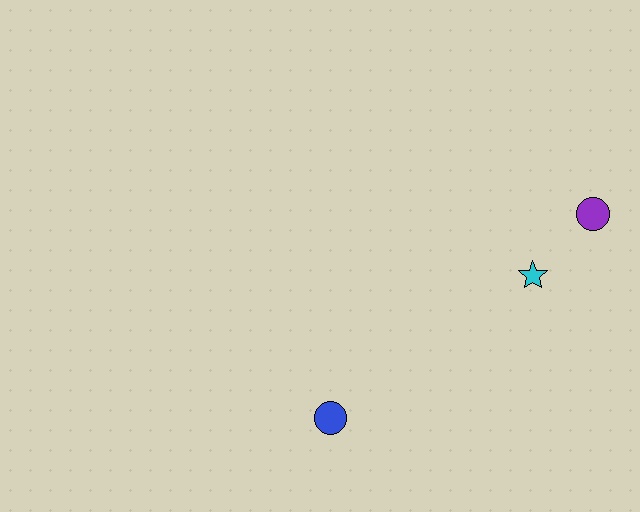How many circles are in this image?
There are 2 circles.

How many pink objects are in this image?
There are no pink objects.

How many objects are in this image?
There are 3 objects.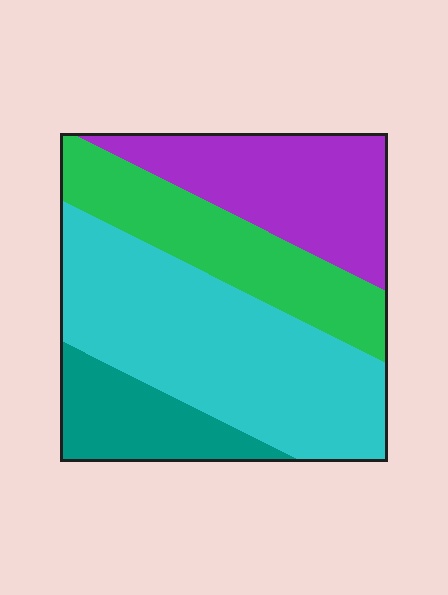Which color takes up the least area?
Teal, at roughly 15%.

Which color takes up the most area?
Cyan, at roughly 40%.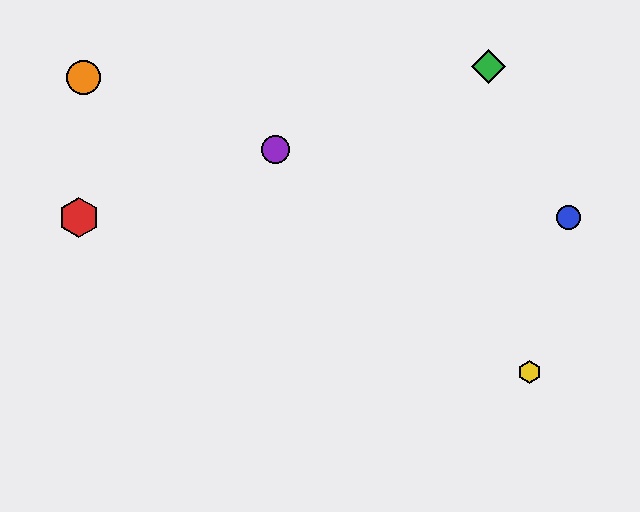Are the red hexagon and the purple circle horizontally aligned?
No, the red hexagon is at y≈218 and the purple circle is at y≈150.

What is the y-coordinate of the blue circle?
The blue circle is at y≈218.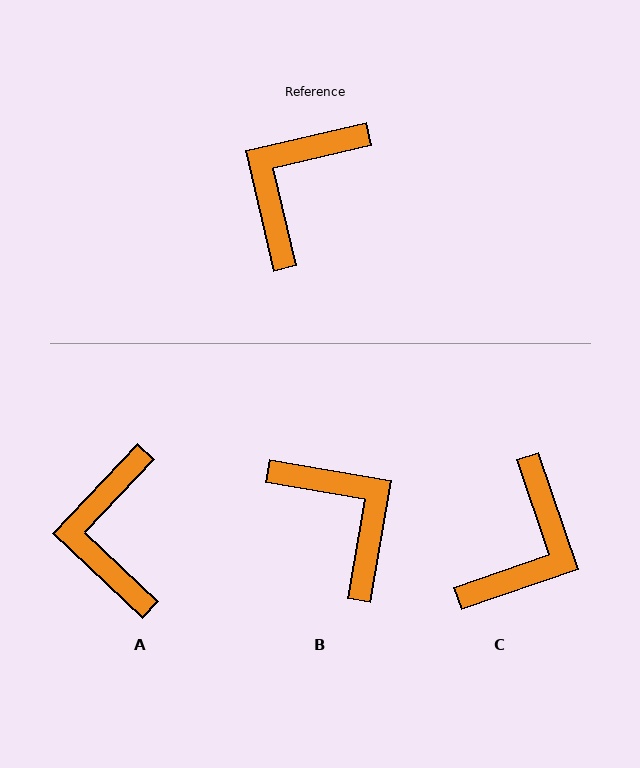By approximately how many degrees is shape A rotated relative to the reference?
Approximately 34 degrees counter-clockwise.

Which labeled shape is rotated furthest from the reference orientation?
C, about 174 degrees away.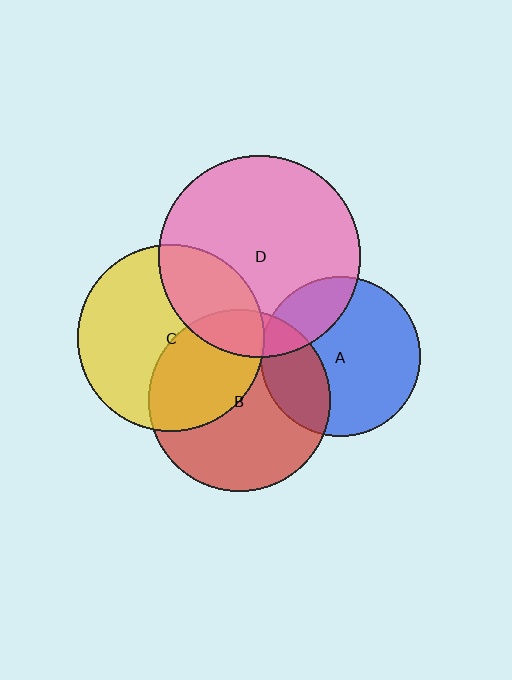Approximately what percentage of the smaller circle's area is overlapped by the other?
Approximately 30%.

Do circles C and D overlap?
Yes.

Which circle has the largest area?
Circle D (pink).